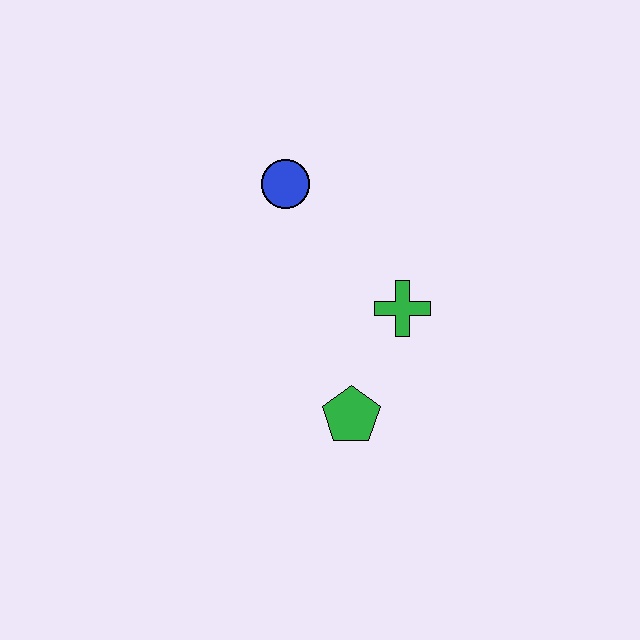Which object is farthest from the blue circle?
The green pentagon is farthest from the blue circle.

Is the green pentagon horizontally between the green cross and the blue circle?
Yes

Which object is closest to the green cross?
The green pentagon is closest to the green cross.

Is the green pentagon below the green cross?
Yes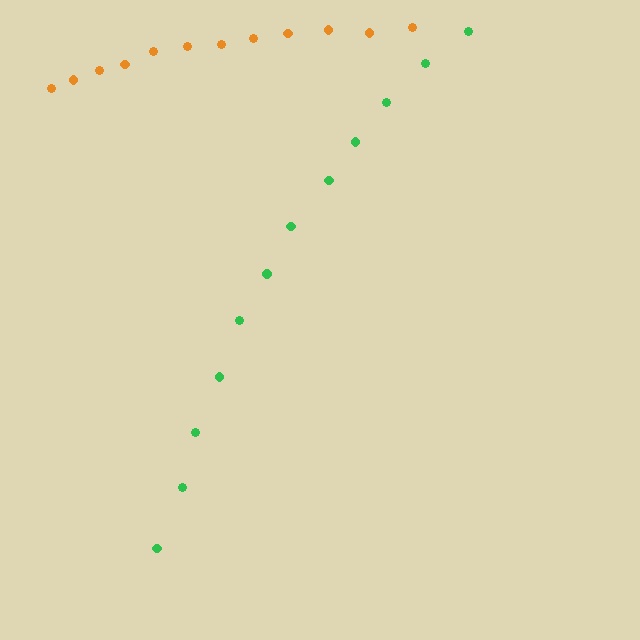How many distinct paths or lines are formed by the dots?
There are 2 distinct paths.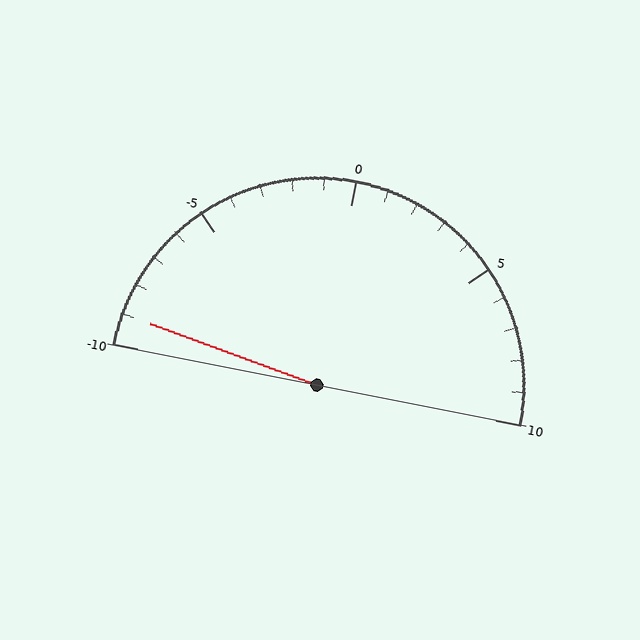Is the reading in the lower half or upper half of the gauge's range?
The reading is in the lower half of the range (-10 to 10).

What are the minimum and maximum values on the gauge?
The gauge ranges from -10 to 10.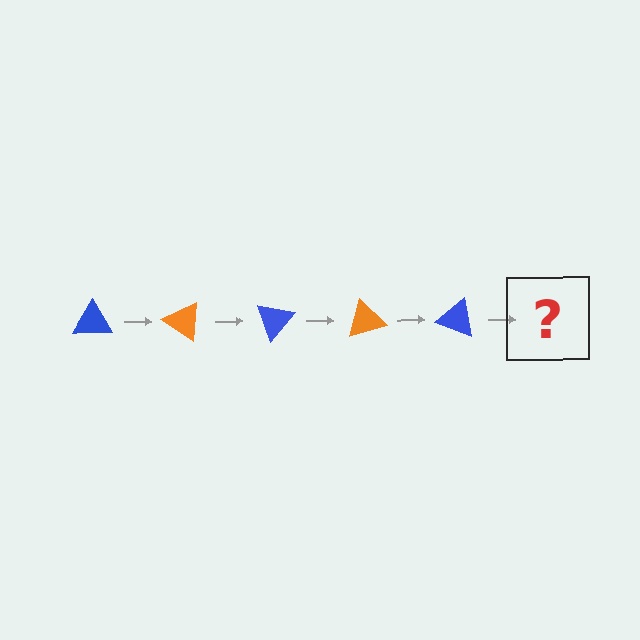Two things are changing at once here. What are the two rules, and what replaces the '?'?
The two rules are that it rotates 35 degrees each step and the color cycles through blue and orange. The '?' should be an orange triangle, rotated 175 degrees from the start.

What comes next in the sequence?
The next element should be an orange triangle, rotated 175 degrees from the start.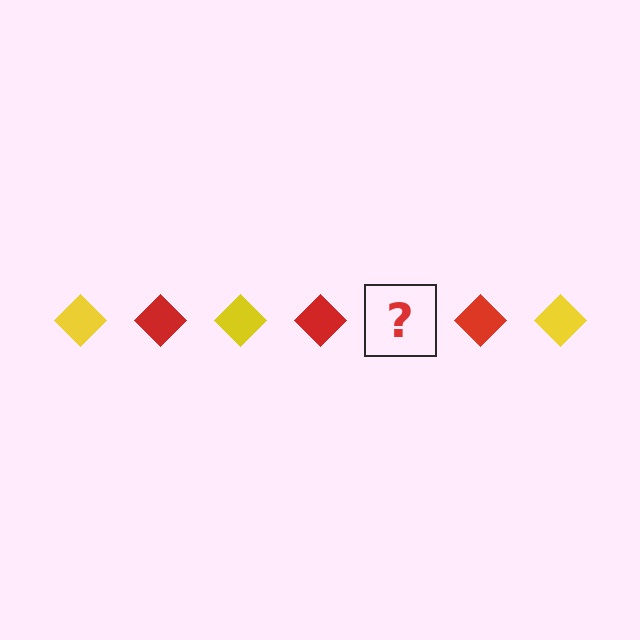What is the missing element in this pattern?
The missing element is a yellow diamond.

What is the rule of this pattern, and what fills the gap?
The rule is that the pattern cycles through yellow, red diamonds. The gap should be filled with a yellow diamond.